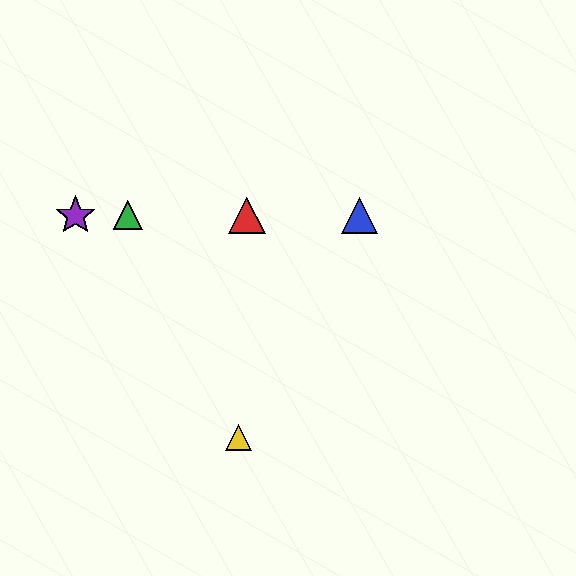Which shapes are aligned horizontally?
The red triangle, the blue triangle, the green triangle, the purple star are aligned horizontally.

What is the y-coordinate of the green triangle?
The green triangle is at y≈215.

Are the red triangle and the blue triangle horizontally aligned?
Yes, both are at y≈215.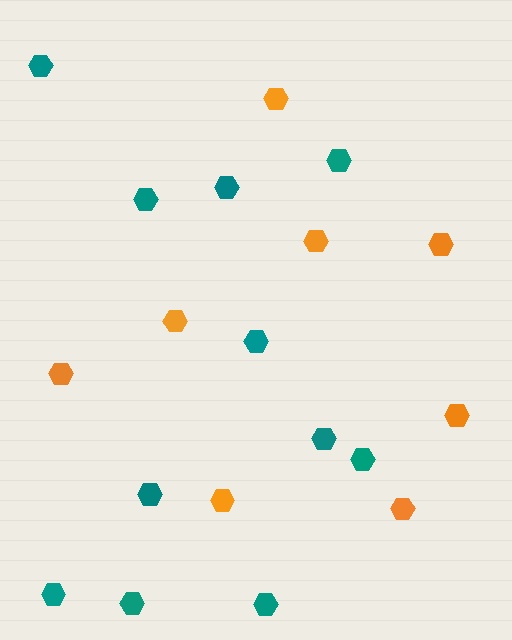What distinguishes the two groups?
There are 2 groups: one group of orange hexagons (8) and one group of teal hexagons (11).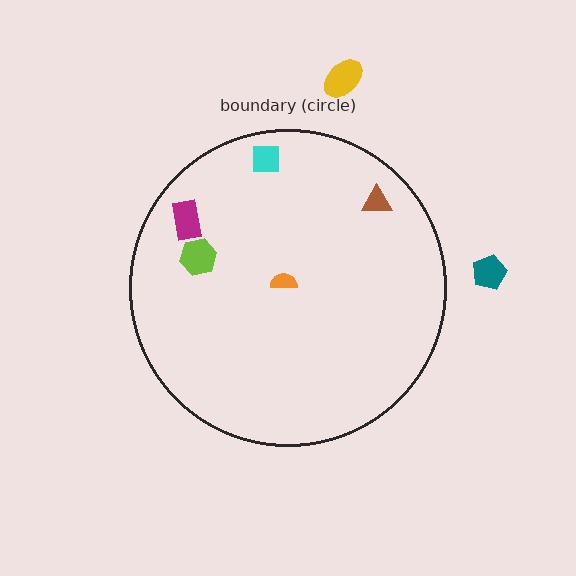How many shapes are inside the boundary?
5 inside, 2 outside.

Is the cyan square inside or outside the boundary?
Inside.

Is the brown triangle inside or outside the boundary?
Inside.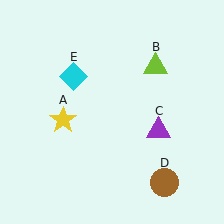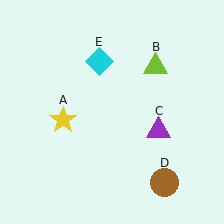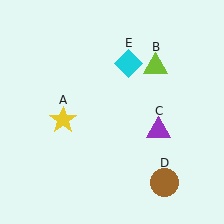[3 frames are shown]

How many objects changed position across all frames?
1 object changed position: cyan diamond (object E).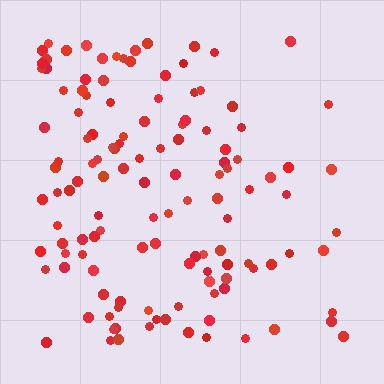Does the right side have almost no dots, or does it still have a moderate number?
Still a moderate number, just noticeably fewer than the left.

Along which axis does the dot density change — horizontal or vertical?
Horizontal.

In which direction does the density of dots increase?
From right to left, with the left side densest.